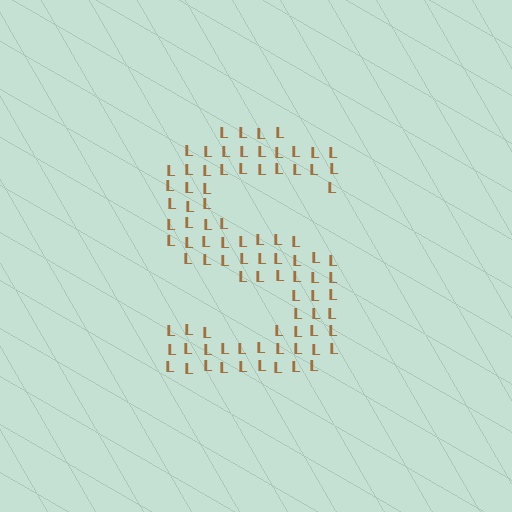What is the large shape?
The large shape is the letter S.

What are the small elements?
The small elements are letter L's.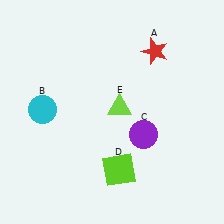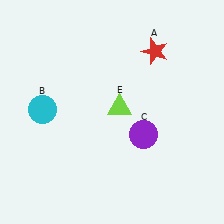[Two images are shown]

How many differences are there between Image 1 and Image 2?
There is 1 difference between the two images.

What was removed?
The lime square (D) was removed in Image 2.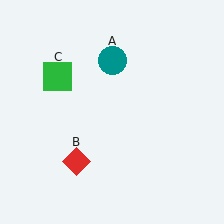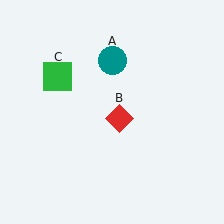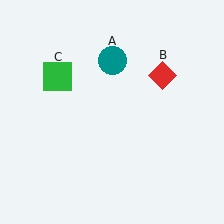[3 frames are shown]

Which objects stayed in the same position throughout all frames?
Teal circle (object A) and green square (object C) remained stationary.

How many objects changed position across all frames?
1 object changed position: red diamond (object B).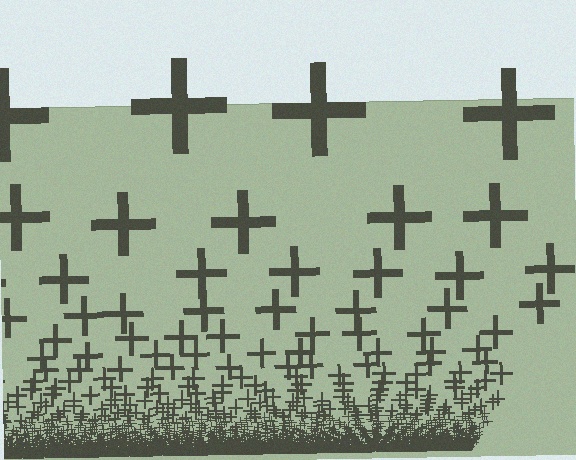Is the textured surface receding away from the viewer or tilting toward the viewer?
The surface appears to tilt toward the viewer. Texture elements get larger and sparser toward the top.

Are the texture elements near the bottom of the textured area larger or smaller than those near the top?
Smaller. The gradient is inverted — elements near the bottom are smaller and denser.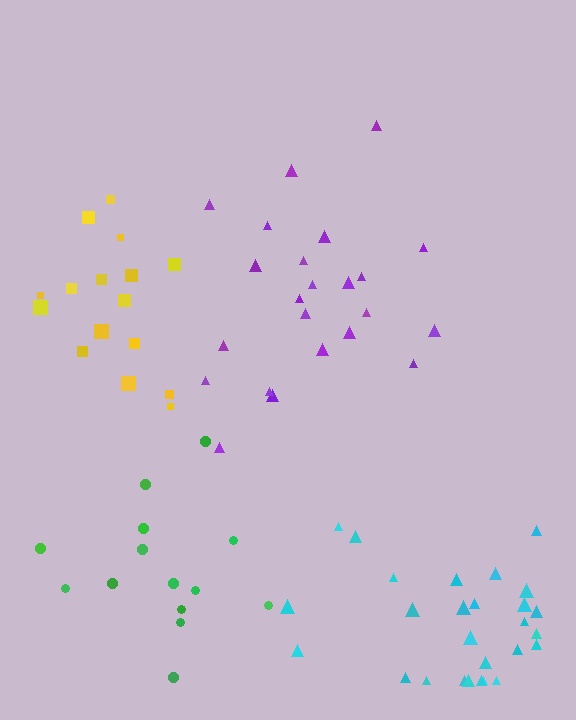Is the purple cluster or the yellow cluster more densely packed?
Purple.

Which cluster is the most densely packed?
Green.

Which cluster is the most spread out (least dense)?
Yellow.